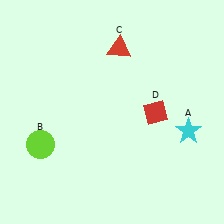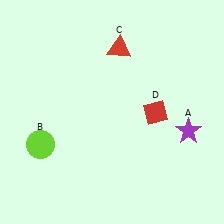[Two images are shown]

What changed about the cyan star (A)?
In Image 1, A is cyan. In Image 2, it changed to purple.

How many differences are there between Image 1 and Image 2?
There is 1 difference between the two images.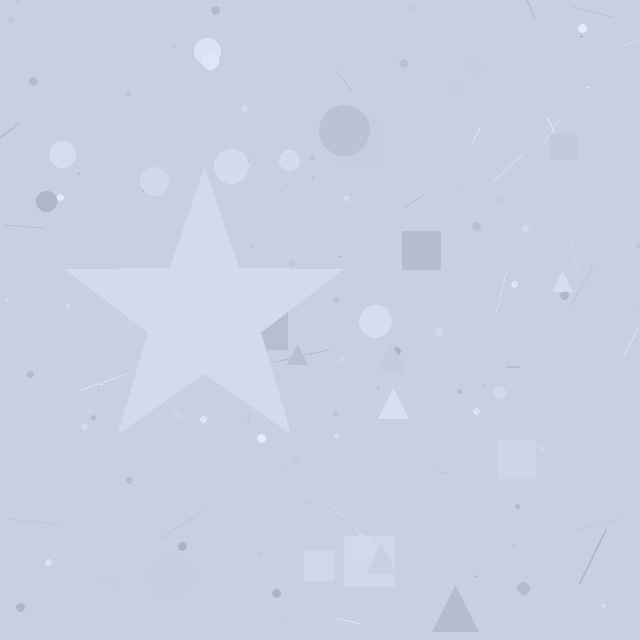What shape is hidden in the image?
A star is hidden in the image.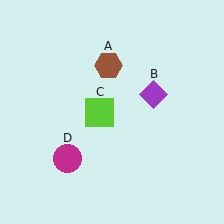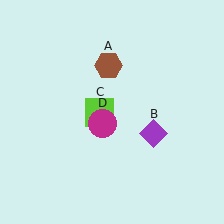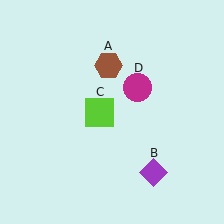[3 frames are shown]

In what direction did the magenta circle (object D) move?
The magenta circle (object D) moved up and to the right.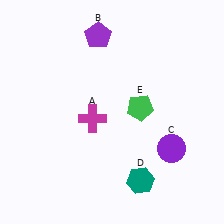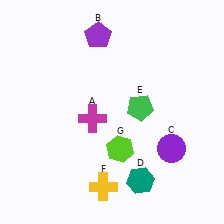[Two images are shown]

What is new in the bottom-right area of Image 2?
A lime hexagon (G) was added in the bottom-right area of Image 2.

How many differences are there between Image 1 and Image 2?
There are 2 differences between the two images.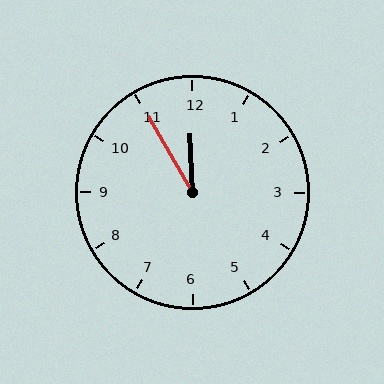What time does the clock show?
11:55.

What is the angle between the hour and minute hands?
Approximately 28 degrees.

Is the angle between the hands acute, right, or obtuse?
It is acute.